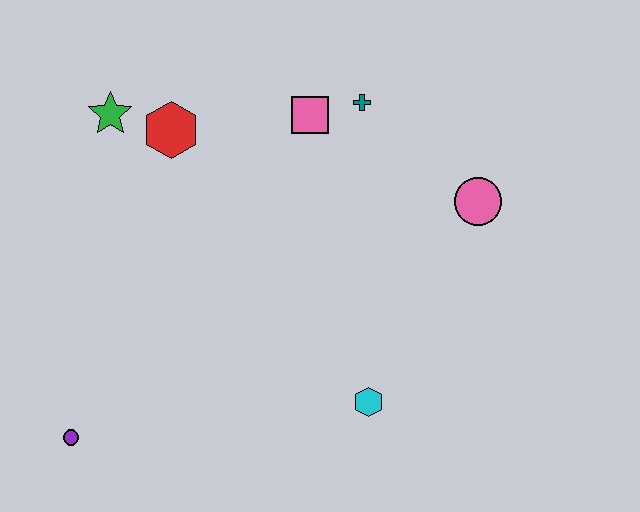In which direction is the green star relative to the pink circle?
The green star is to the left of the pink circle.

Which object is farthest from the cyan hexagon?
The green star is farthest from the cyan hexagon.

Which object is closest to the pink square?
The teal cross is closest to the pink square.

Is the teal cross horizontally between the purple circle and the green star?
No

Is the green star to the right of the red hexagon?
No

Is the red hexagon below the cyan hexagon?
No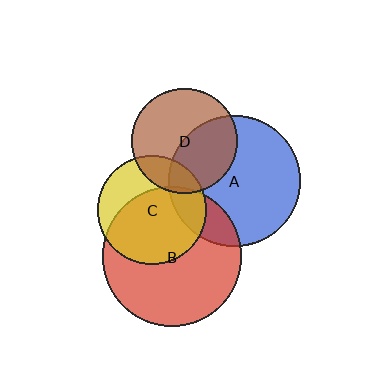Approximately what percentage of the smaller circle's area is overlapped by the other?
Approximately 5%.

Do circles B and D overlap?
Yes.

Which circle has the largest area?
Circle B (red).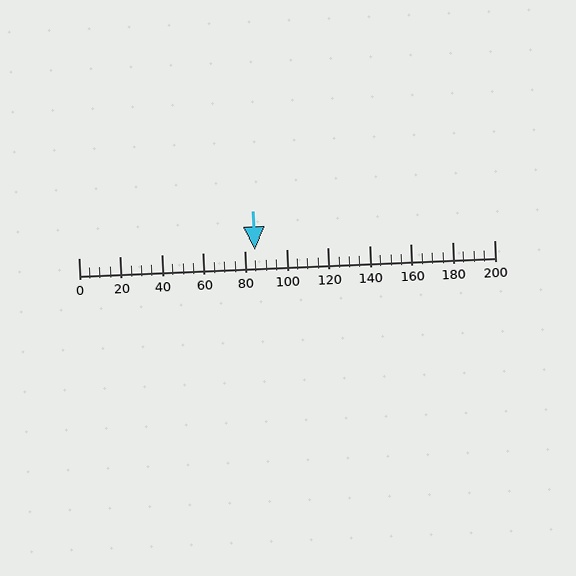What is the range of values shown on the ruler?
The ruler shows values from 0 to 200.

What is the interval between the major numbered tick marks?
The major tick marks are spaced 20 units apart.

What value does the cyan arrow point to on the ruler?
The cyan arrow points to approximately 85.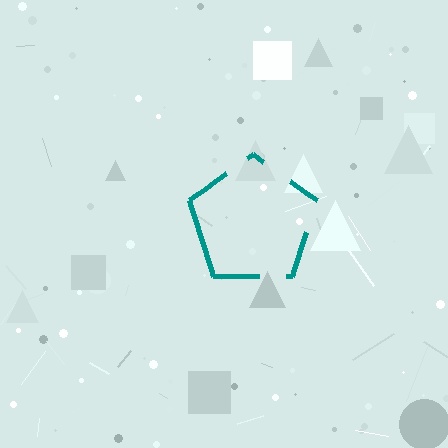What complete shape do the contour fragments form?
The contour fragments form a pentagon.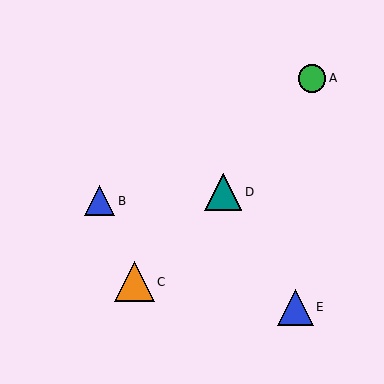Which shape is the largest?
The orange triangle (labeled C) is the largest.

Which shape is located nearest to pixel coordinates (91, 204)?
The blue triangle (labeled B) at (100, 201) is nearest to that location.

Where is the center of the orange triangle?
The center of the orange triangle is at (134, 282).